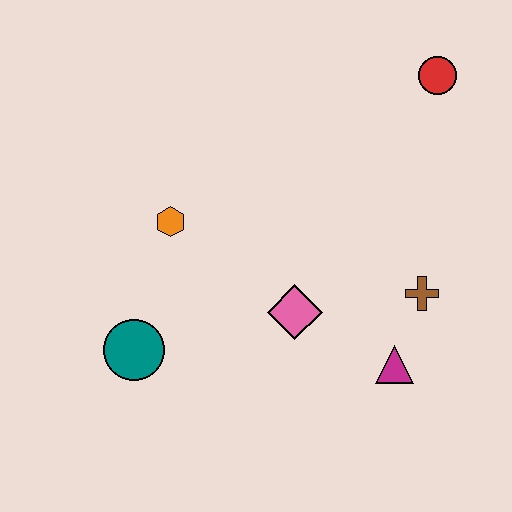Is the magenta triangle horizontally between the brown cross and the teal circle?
Yes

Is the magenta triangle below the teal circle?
Yes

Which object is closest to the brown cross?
The magenta triangle is closest to the brown cross.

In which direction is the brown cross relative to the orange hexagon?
The brown cross is to the right of the orange hexagon.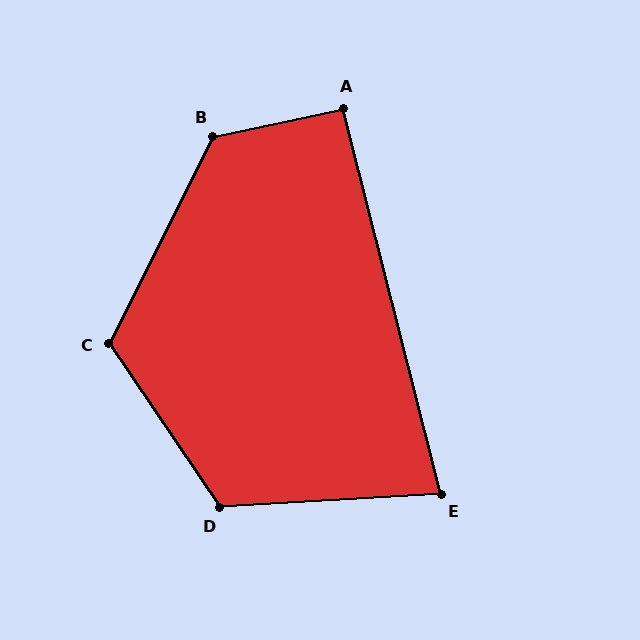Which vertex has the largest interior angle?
B, at approximately 129 degrees.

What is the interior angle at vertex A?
Approximately 92 degrees (approximately right).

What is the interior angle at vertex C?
Approximately 119 degrees (obtuse).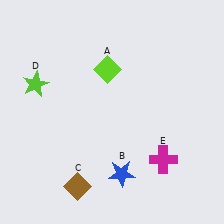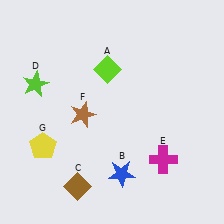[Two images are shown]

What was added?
A brown star (F), a yellow pentagon (G) were added in Image 2.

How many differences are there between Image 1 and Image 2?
There are 2 differences between the two images.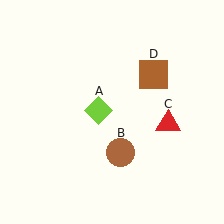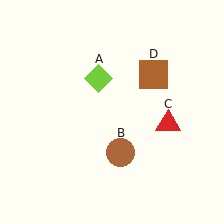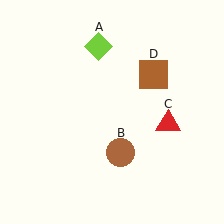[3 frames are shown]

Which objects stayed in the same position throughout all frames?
Brown circle (object B) and red triangle (object C) and brown square (object D) remained stationary.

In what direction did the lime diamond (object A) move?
The lime diamond (object A) moved up.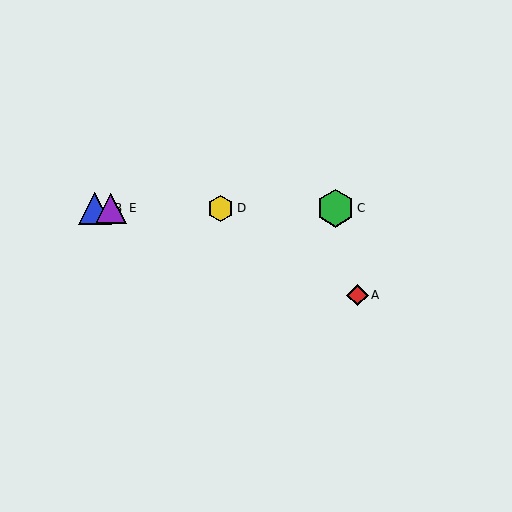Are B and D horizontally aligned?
Yes, both are at y≈208.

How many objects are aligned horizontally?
4 objects (B, C, D, E) are aligned horizontally.